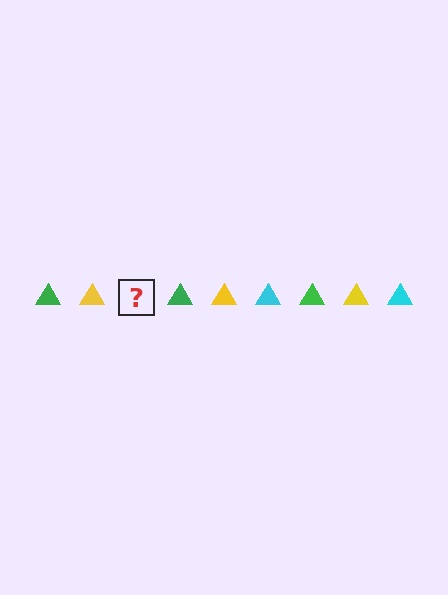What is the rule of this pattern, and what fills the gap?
The rule is that the pattern cycles through green, yellow, cyan triangles. The gap should be filled with a cyan triangle.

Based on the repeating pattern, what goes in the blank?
The blank should be a cyan triangle.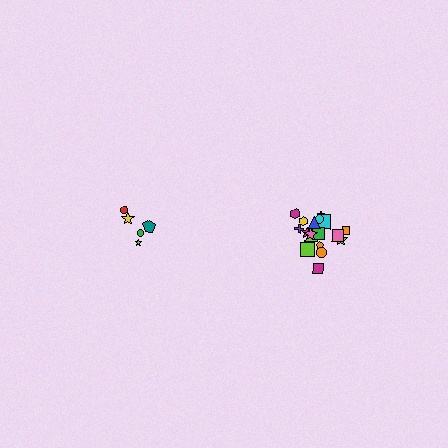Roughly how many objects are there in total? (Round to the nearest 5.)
Roughly 25 objects in total.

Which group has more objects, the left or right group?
The right group.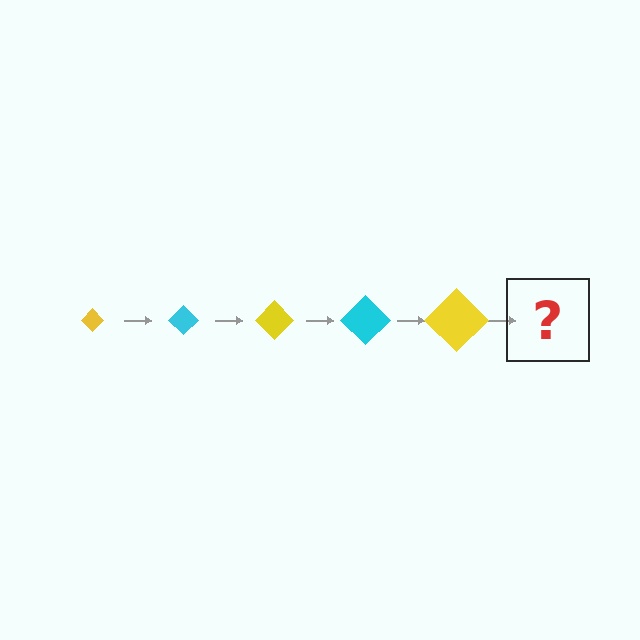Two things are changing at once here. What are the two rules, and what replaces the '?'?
The two rules are that the diamond grows larger each step and the color cycles through yellow and cyan. The '?' should be a cyan diamond, larger than the previous one.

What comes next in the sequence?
The next element should be a cyan diamond, larger than the previous one.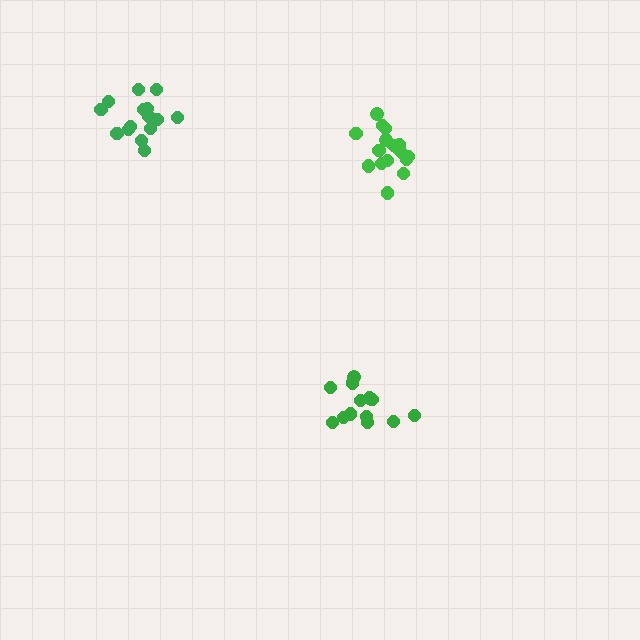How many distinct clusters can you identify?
There are 3 distinct clusters.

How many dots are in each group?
Group 1: 14 dots, Group 2: 17 dots, Group 3: 15 dots (46 total).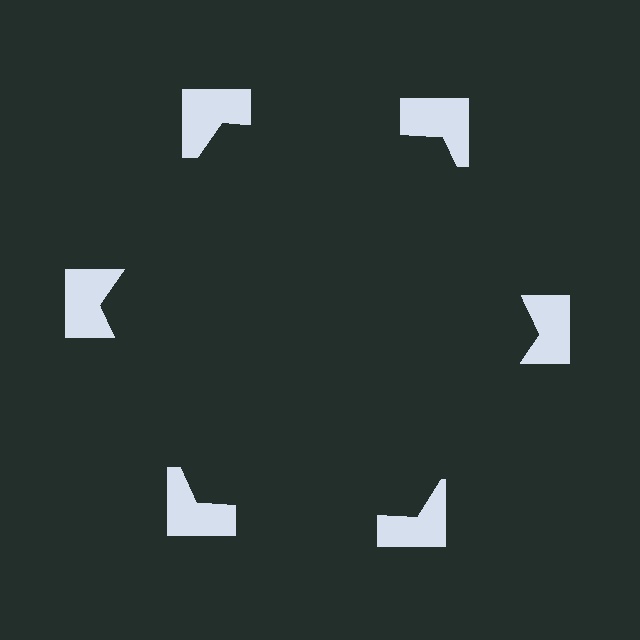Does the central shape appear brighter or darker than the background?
It typically appears slightly darker than the background, even though no actual brightness change is drawn.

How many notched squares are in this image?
There are 6 — one at each vertex of the illusory hexagon.